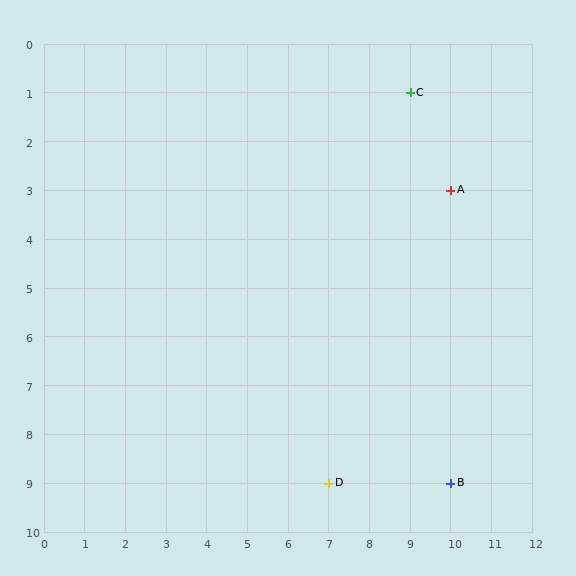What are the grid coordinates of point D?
Point D is at grid coordinates (7, 9).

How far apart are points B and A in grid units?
Points B and A are 6 rows apart.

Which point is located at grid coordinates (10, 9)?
Point B is at (10, 9).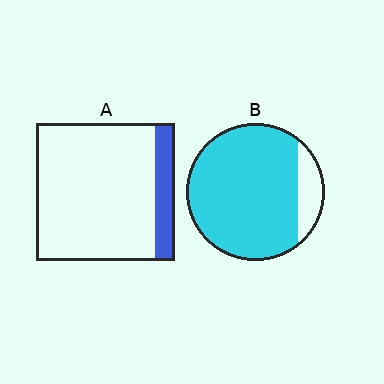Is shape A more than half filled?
No.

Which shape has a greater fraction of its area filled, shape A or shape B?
Shape B.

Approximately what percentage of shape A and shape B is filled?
A is approximately 15% and B is approximately 85%.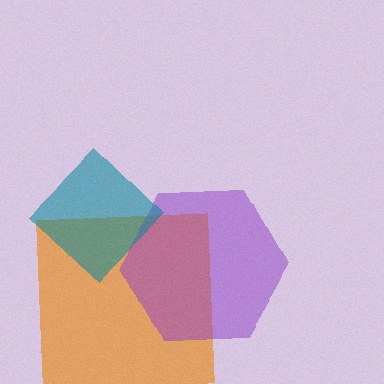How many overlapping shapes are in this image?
There are 3 overlapping shapes in the image.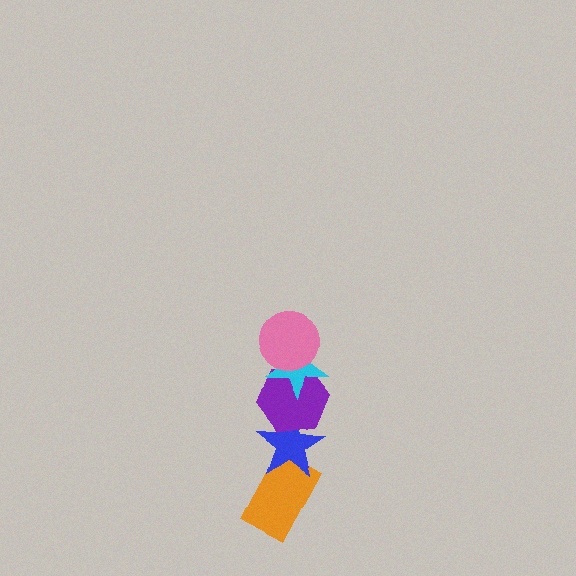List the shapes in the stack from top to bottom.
From top to bottom: the pink circle, the cyan star, the purple hexagon, the blue star, the orange rectangle.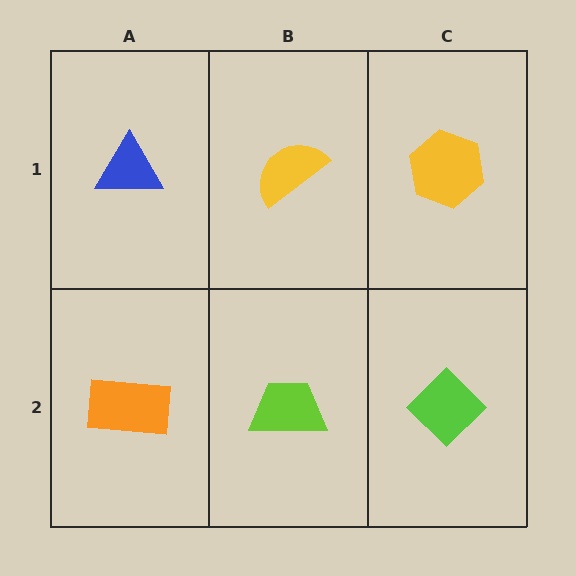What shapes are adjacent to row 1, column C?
A lime diamond (row 2, column C), a yellow semicircle (row 1, column B).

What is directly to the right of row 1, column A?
A yellow semicircle.